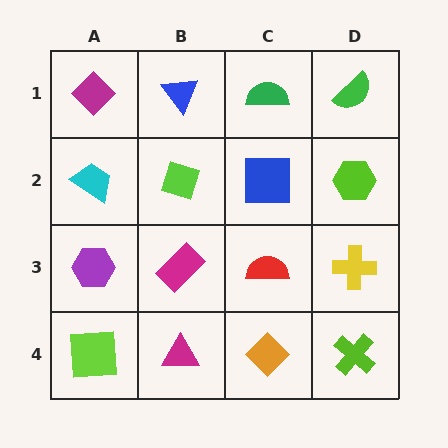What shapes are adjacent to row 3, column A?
A cyan trapezoid (row 2, column A), a lime square (row 4, column A), a magenta rectangle (row 3, column B).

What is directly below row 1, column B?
A lime diamond.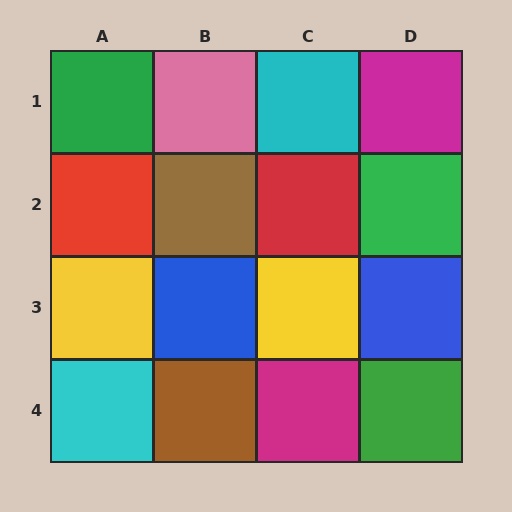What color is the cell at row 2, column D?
Green.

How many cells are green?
3 cells are green.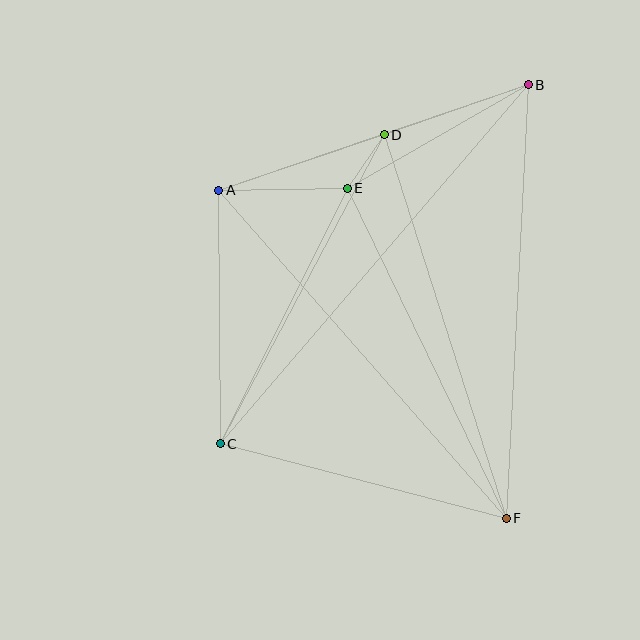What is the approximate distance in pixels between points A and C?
The distance between A and C is approximately 253 pixels.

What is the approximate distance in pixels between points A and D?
The distance between A and D is approximately 175 pixels.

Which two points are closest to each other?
Points D and E are closest to each other.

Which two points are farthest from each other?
Points B and C are farthest from each other.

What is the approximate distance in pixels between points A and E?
The distance between A and E is approximately 129 pixels.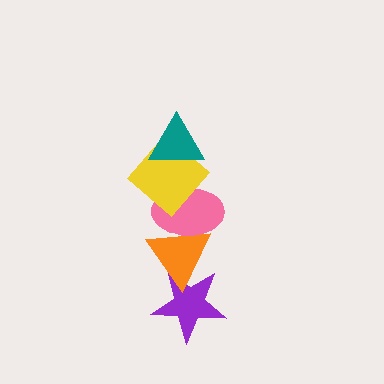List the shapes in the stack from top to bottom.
From top to bottom: the teal triangle, the yellow diamond, the pink ellipse, the orange triangle, the purple star.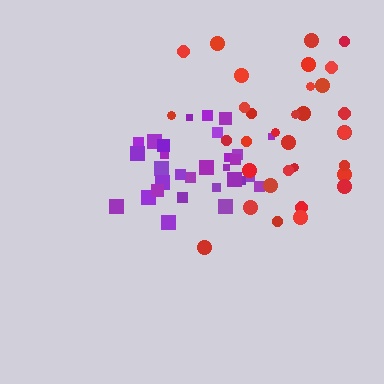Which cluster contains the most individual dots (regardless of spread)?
Red (34).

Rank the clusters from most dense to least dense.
purple, red.